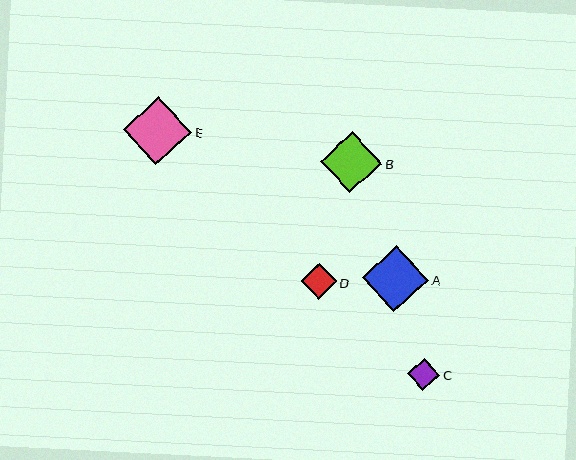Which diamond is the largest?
Diamond E is the largest with a size of approximately 68 pixels.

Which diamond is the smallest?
Diamond C is the smallest with a size of approximately 32 pixels.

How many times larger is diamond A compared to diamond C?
Diamond A is approximately 2.1 times the size of diamond C.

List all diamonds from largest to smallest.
From largest to smallest: E, A, B, D, C.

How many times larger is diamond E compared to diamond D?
Diamond E is approximately 1.9 times the size of diamond D.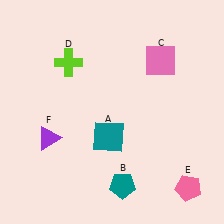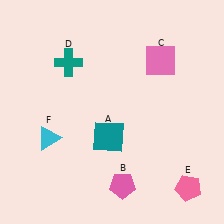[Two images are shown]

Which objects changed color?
B changed from teal to pink. D changed from lime to teal. F changed from purple to cyan.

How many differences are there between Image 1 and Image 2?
There are 3 differences between the two images.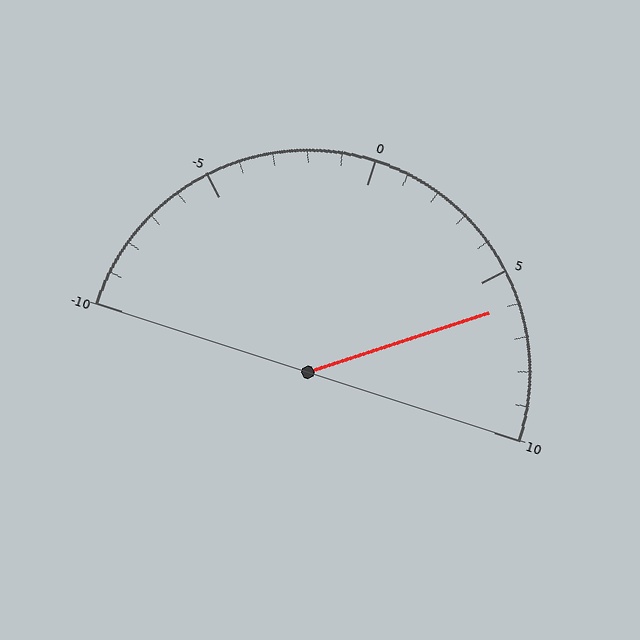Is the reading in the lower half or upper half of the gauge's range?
The reading is in the upper half of the range (-10 to 10).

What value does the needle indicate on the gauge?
The needle indicates approximately 6.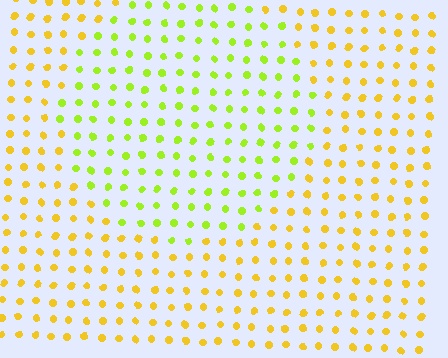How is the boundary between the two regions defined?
The boundary is defined purely by a slight shift in hue (about 37 degrees). Spacing, size, and orientation are identical on both sides.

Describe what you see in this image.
The image is filled with small yellow elements in a uniform arrangement. A circle-shaped region is visible where the elements are tinted to a slightly different hue, forming a subtle color boundary.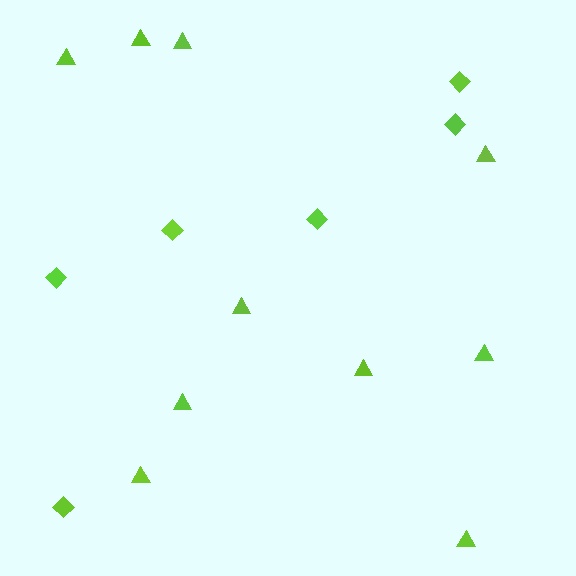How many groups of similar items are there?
There are 2 groups: one group of triangles (10) and one group of diamonds (6).